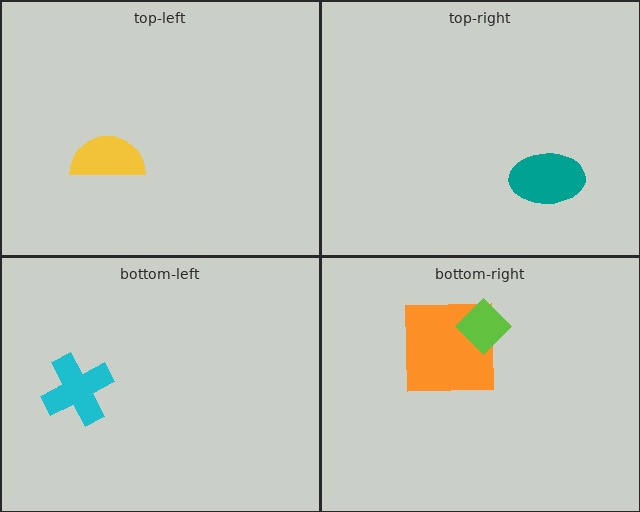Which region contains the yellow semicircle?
The top-left region.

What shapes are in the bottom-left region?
The cyan cross.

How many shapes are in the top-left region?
1.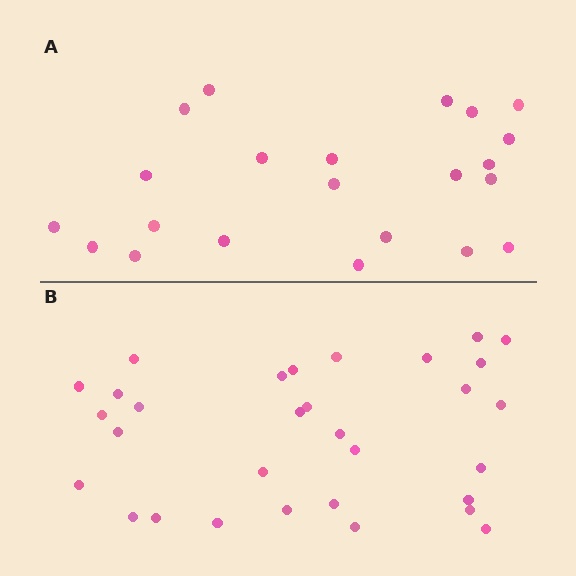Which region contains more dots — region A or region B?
Region B (the bottom region) has more dots.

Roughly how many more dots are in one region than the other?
Region B has roughly 8 or so more dots than region A.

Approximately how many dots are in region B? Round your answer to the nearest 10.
About 30 dots. (The exact count is 31, which rounds to 30.)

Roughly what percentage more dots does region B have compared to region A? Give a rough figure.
About 40% more.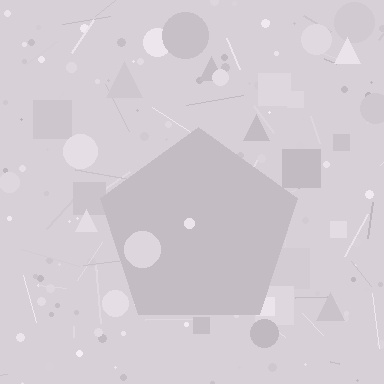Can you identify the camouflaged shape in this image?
The camouflaged shape is a pentagon.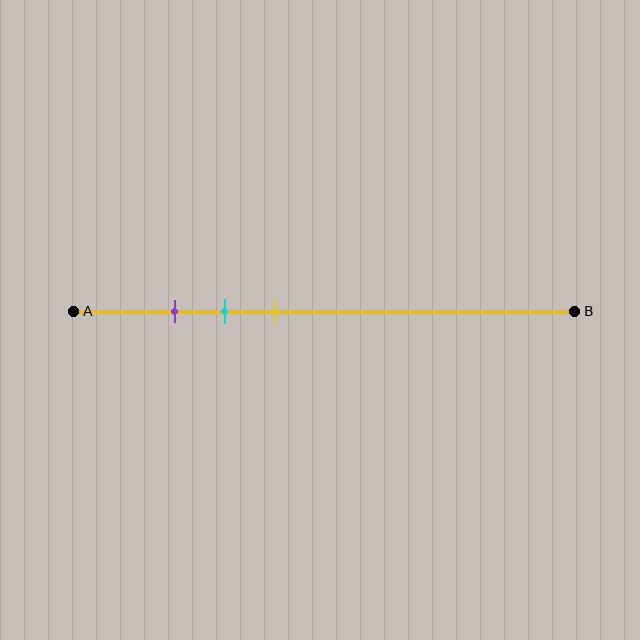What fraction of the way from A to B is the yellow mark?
The yellow mark is approximately 40% (0.4) of the way from A to B.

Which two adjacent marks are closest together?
The purple and cyan marks are the closest adjacent pair.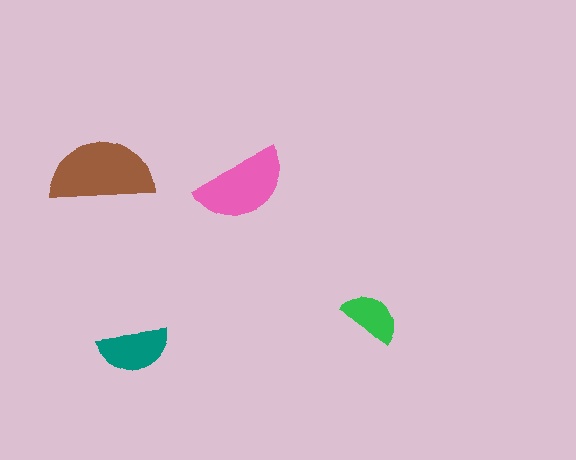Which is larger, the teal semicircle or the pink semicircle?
The pink one.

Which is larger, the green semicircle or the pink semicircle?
The pink one.